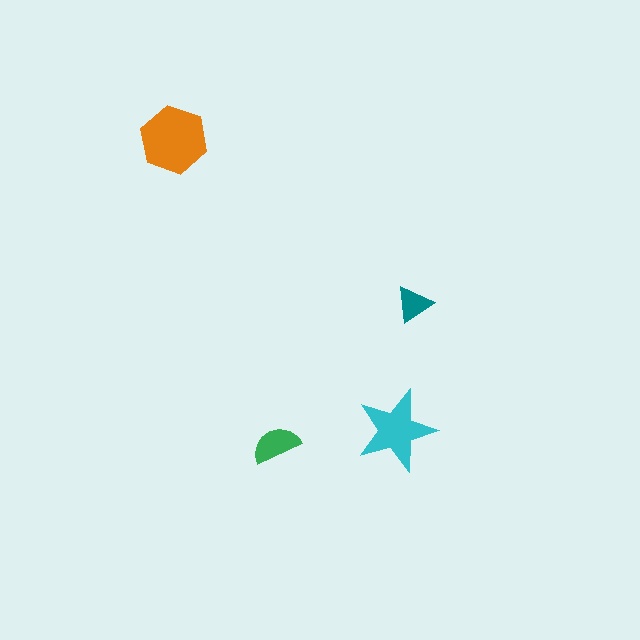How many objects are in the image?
There are 4 objects in the image.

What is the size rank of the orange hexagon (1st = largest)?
1st.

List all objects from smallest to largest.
The teal triangle, the green semicircle, the cyan star, the orange hexagon.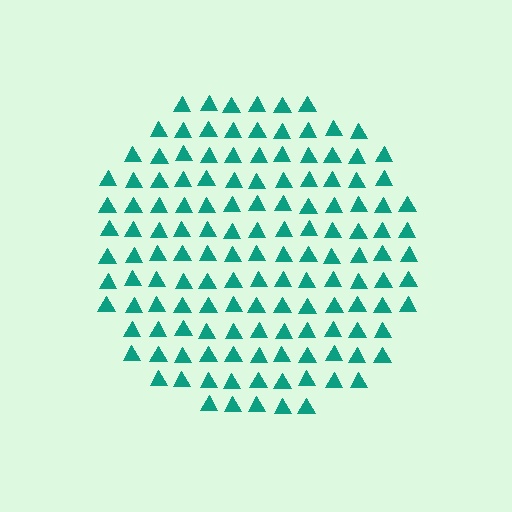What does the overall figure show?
The overall figure shows a circle.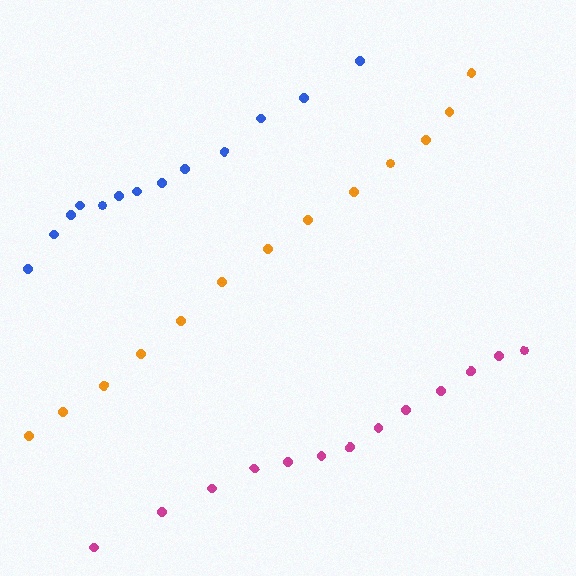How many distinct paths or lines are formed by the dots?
There are 3 distinct paths.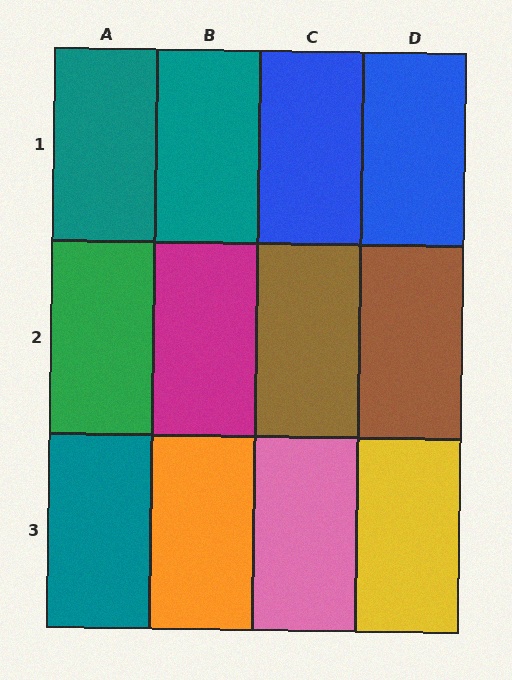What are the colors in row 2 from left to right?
Green, magenta, brown, brown.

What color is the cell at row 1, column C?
Blue.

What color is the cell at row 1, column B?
Teal.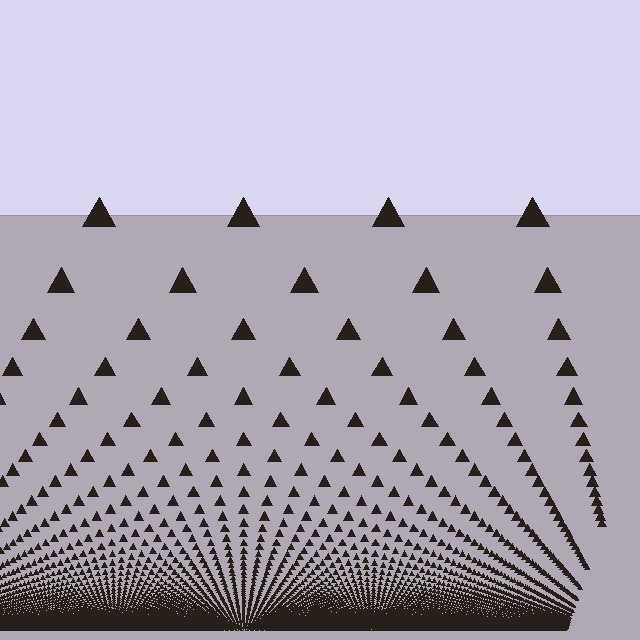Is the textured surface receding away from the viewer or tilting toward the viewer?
The surface appears to tilt toward the viewer. Texture elements get larger and sparser toward the top.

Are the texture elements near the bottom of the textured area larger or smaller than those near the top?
Smaller. The gradient is inverted — elements near the bottom are smaller and denser.